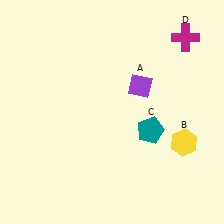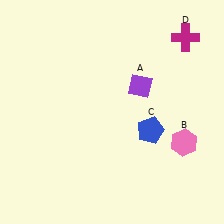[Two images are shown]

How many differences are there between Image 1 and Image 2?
There are 2 differences between the two images.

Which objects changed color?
B changed from yellow to pink. C changed from teal to blue.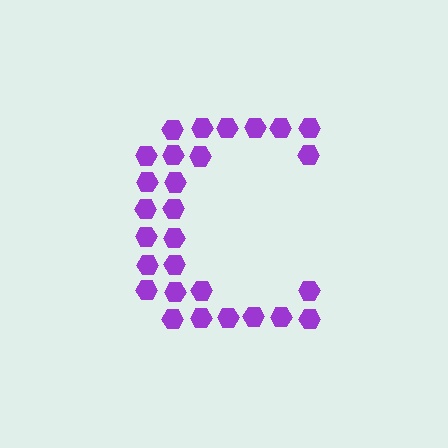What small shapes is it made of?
It is made of small hexagons.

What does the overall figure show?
The overall figure shows the letter C.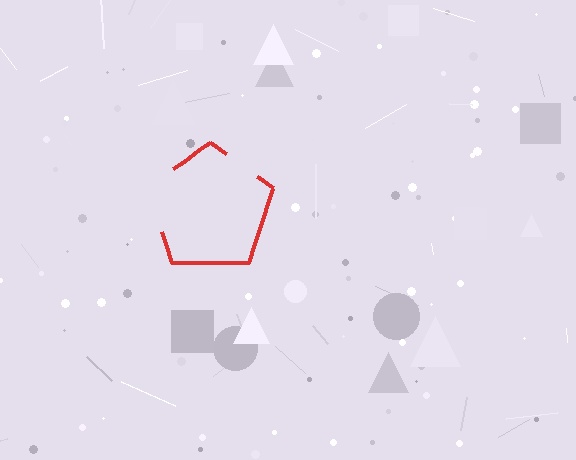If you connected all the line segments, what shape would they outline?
They would outline a pentagon.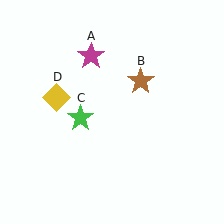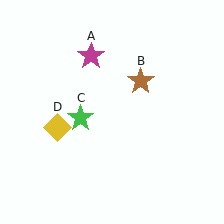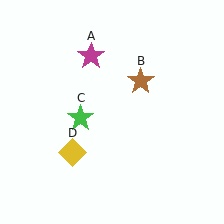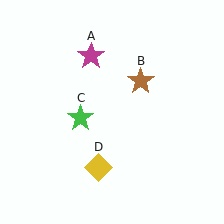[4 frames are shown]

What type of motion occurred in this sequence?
The yellow diamond (object D) rotated counterclockwise around the center of the scene.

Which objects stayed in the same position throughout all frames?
Magenta star (object A) and brown star (object B) and green star (object C) remained stationary.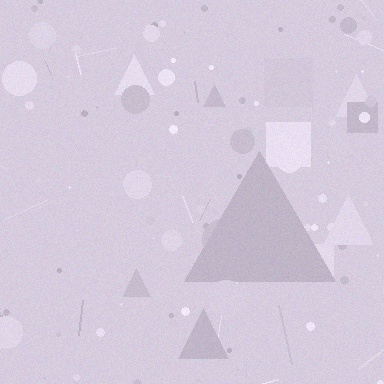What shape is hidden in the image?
A triangle is hidden in the image.